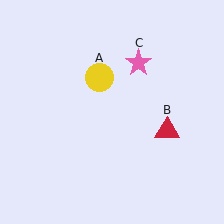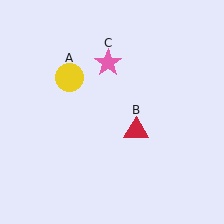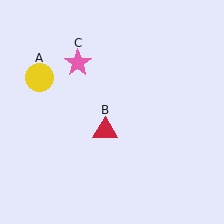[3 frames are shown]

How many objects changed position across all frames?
3 objects changed position: yellow circle (object A), red triangle (object B), pink star (object C).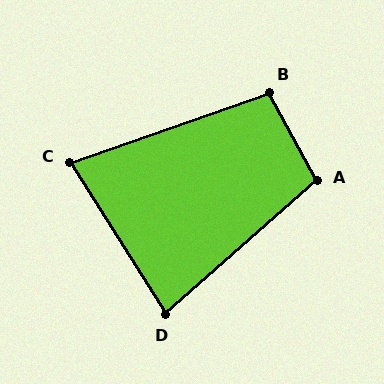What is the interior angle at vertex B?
Approximately 99 degrees (obtuse).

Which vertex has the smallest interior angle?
C, at approximately 77 degrees.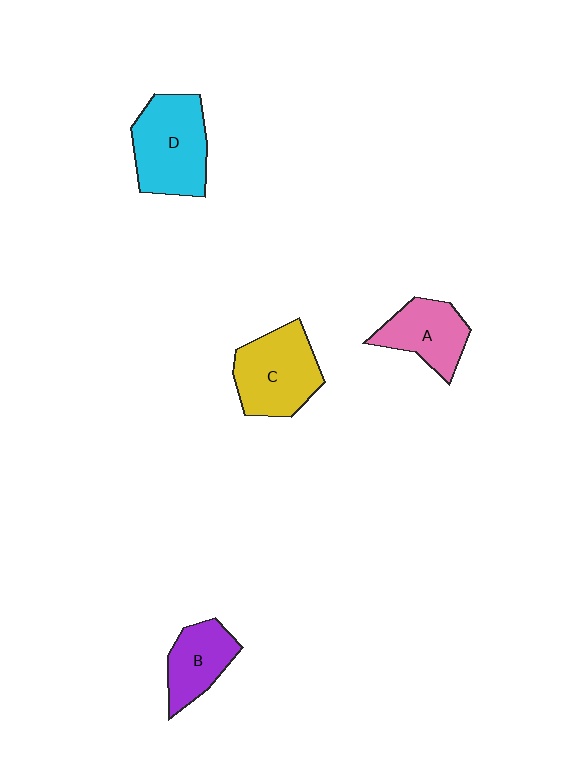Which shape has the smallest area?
Shape B (purple).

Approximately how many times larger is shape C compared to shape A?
Approximately 1.3 times.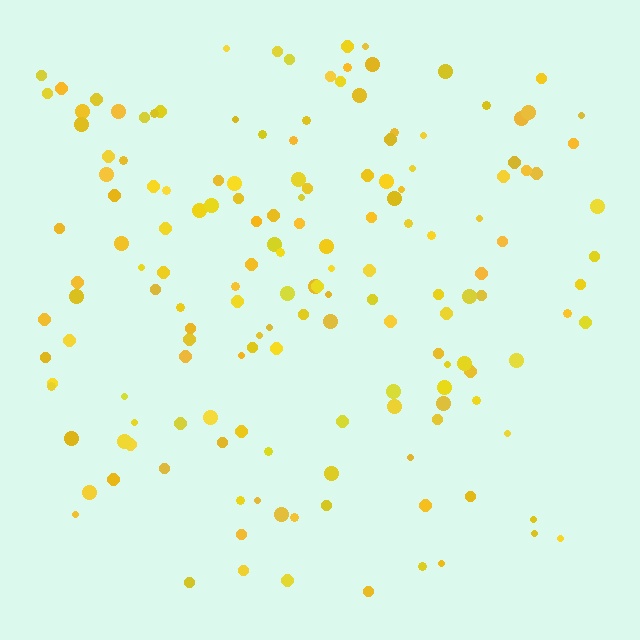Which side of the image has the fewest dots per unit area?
The bottom.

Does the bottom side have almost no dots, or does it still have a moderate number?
Still a moderate number, just noticeably fewer than the top.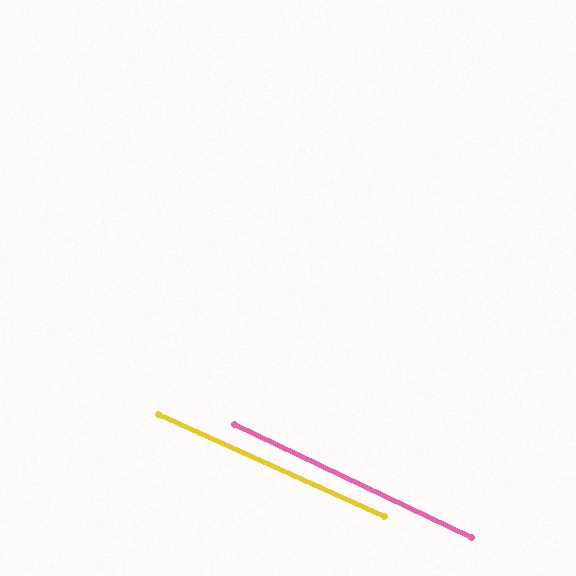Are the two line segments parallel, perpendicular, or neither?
Parallel — their directions differ by only 1.2°.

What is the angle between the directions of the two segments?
Approximately 1 degree.